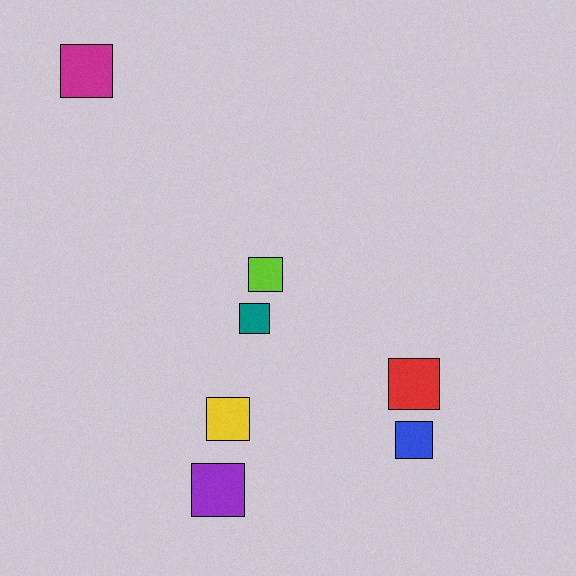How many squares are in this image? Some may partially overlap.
There are 7 squares.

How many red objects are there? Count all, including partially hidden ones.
There is 1 red object.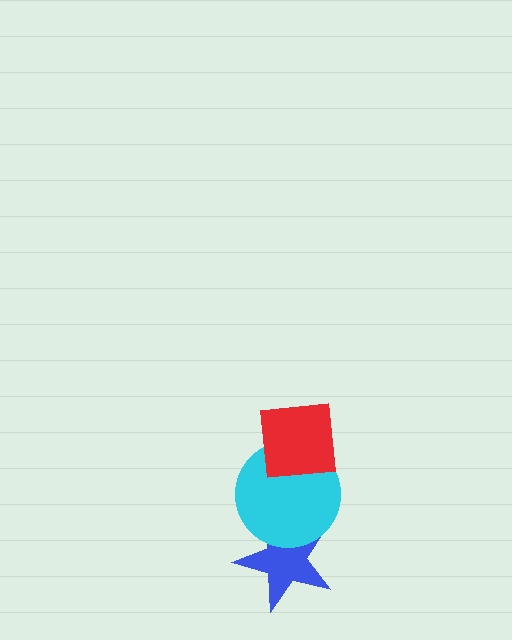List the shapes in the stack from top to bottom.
From top to bottom: the red square, the cyan circle, the blue star.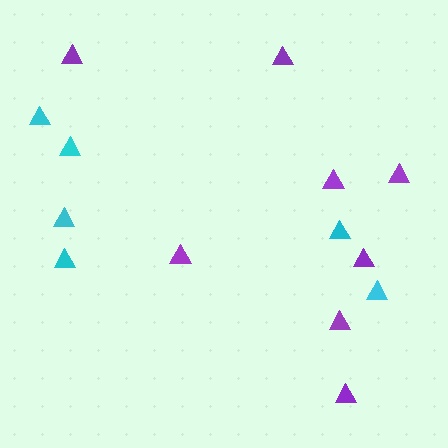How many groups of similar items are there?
There are 2 groups: one group of cyan triangles (6) and one group of purple triangles (8).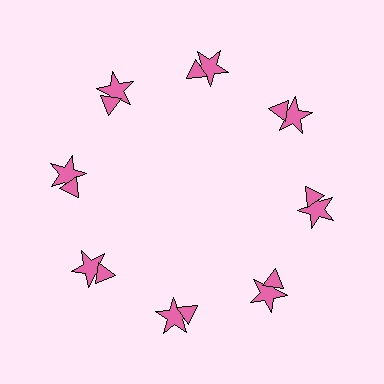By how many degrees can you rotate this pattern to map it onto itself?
The pattern maps onto itself every 45 degrees of rotation.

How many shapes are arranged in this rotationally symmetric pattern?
There are 16 shapes, arranged in 8 groups of 2.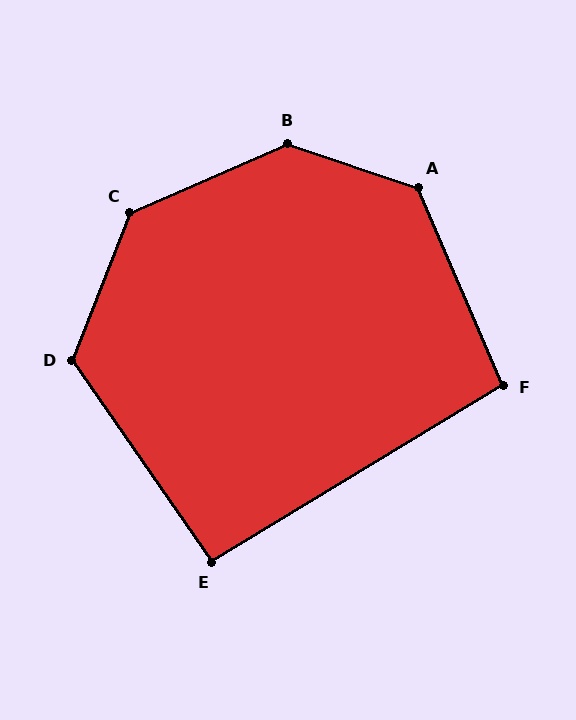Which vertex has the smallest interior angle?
E, at approximately 93 degrees.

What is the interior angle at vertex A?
Approximately 132 degrees (obtuse).